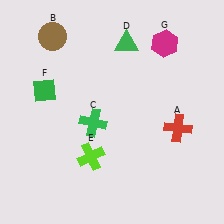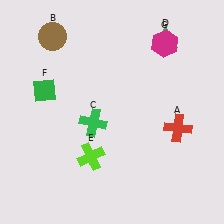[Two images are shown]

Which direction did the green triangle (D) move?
The green triangle (D) moved right.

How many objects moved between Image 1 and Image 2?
1 object moved between the two images.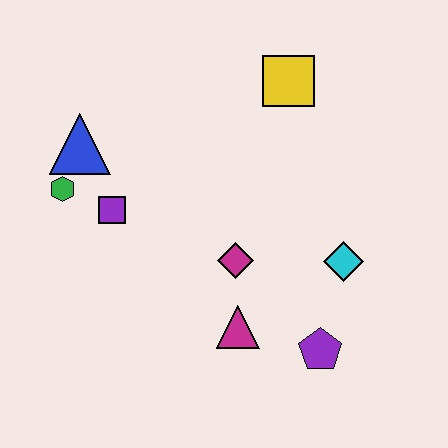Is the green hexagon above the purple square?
Yes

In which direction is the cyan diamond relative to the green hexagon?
The cyan diamond is to the right of the green hexagon.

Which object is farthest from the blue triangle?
The purple pentagon is farthest from the blue triangle.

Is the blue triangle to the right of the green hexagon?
Yes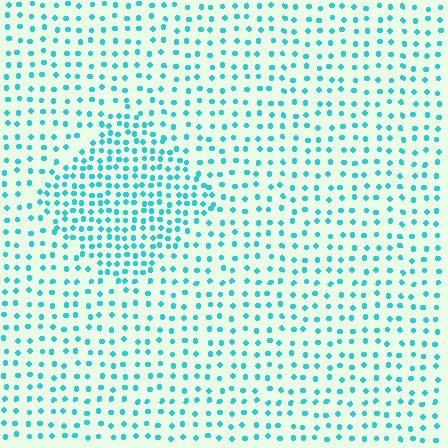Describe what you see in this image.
The image contains small cyan elements arranged at two different densities. A diamond-shaped region is visible where the elements are more densely packed than the surrounding area.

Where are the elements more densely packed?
The elements are more densely packed inside the diamond boundary.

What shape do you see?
I see a diamond.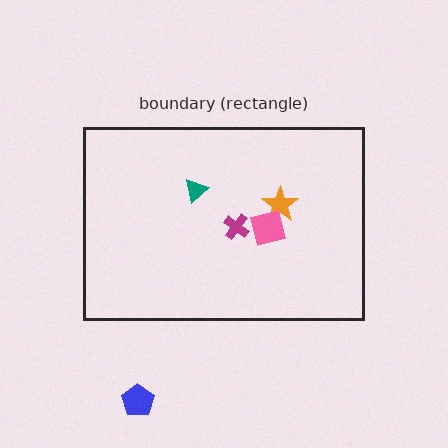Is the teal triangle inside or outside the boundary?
Inside.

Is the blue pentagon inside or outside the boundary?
Outside.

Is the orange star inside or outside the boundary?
Inside.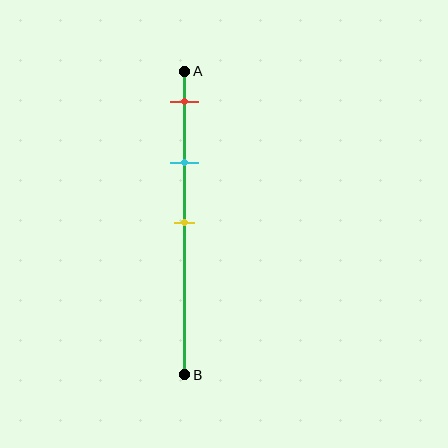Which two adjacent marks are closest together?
The red and cyan marks are the closest adjacent pair.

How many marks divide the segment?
There are 3 marks dividing the segment.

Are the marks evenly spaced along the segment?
Yes, the marks are approximately evenly spaced.